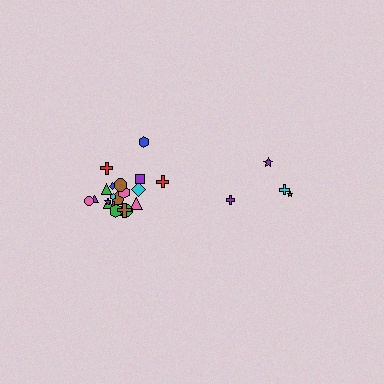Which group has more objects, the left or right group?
The left group.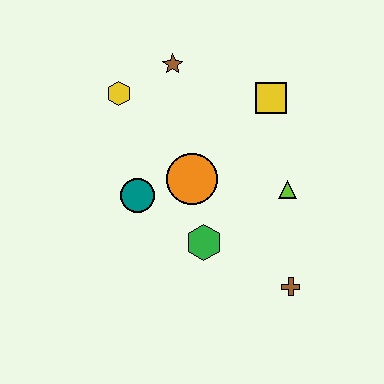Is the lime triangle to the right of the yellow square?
Yes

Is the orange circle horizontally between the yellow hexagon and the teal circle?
No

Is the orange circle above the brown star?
No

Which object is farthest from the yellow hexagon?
The brown cross is farthest from the yellow hexagon.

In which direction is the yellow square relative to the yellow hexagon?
The yellow square is to the right of the yellow hexagon.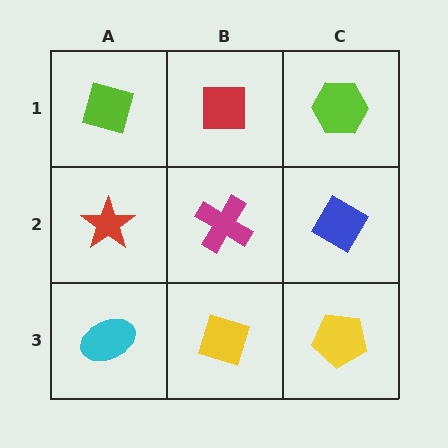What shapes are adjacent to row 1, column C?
A blue diamond (row 2, column C), a red square (row 1, column B).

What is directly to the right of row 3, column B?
A yellow pentagon.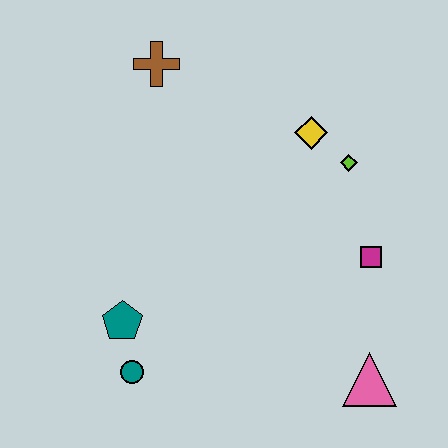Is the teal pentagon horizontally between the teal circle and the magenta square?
No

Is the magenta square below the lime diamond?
Yes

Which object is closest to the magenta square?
The lime diamond is closest to the magenta square.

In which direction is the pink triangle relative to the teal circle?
The pink triangle is to the right of the teal circle.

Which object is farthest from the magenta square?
The brown cross is farthest from the magenta square.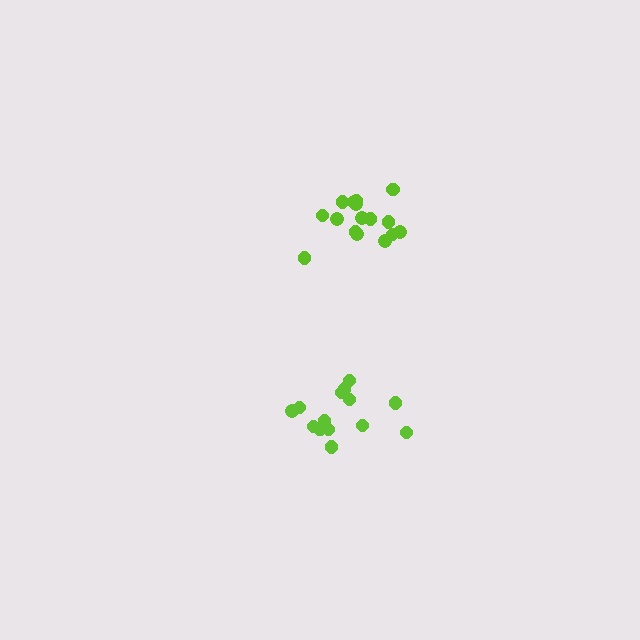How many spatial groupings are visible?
There are 2 spatial groupings.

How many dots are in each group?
Group 1: 17 dots, Group 2: 14 dots (31 total).